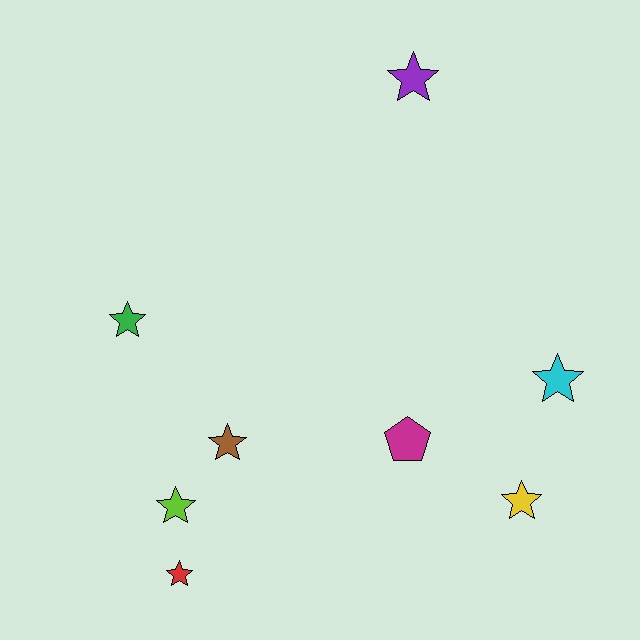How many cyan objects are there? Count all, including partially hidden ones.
There is 1 cyan object.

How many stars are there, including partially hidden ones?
There are 7 stars.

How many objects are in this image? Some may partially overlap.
There are 8 objects.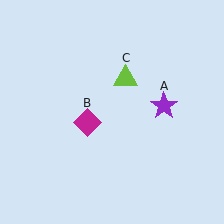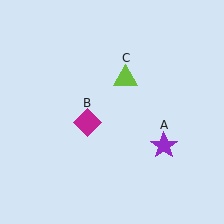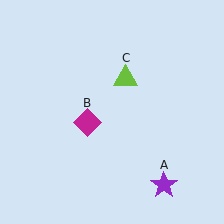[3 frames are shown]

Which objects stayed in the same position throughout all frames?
Magenta diamond (object B) and lime triangle (object C) remained stationary.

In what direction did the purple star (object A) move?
The purple star (object A) moved down.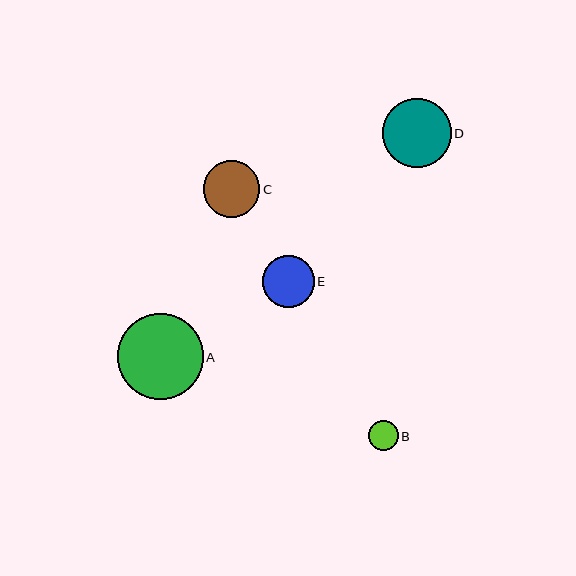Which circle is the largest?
Circle A is the largest with a size of approximately 86 pixels.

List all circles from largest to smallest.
From largest to smallest: A, D, C, E, B.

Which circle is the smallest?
Circle B is the smallest with a size of approximately 30 pixels.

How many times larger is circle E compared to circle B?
Circle E is approximately 1.7 times the size of circle B.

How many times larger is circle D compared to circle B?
Circle D is approximately 2.3 times the size of circle B.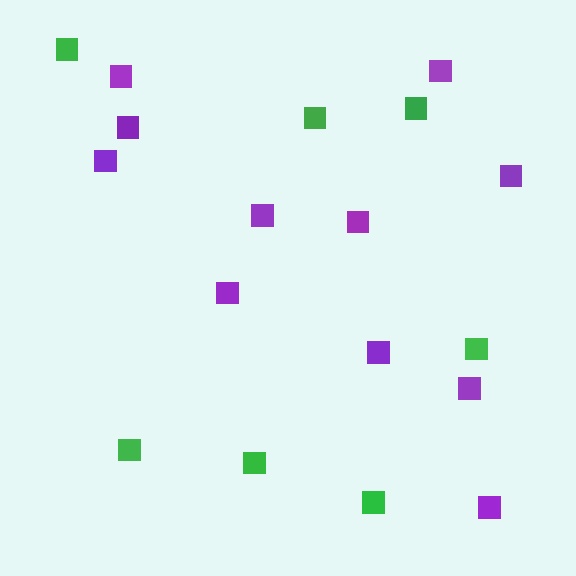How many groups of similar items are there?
There are 2 groups: one group of green squares (7) and one group of purple squares (11).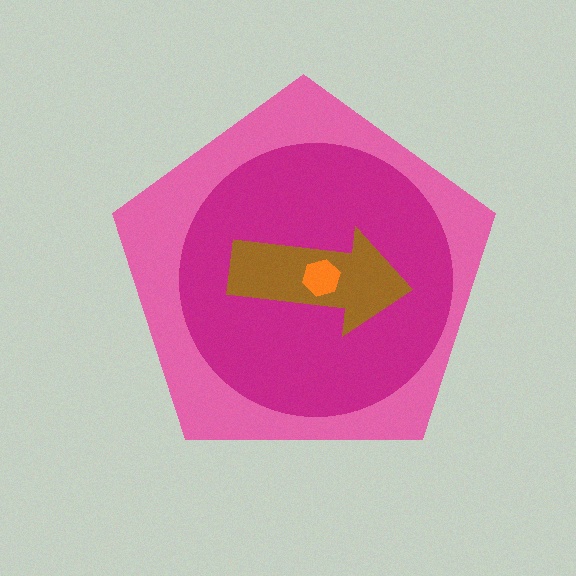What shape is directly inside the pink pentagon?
The magenta circle.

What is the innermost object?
The orange hexagon.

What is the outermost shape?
The pink pentagon.